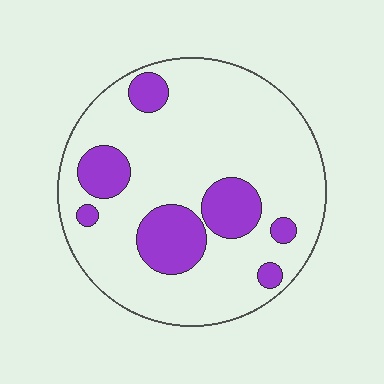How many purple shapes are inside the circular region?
7.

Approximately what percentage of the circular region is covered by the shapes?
Approximately 20%.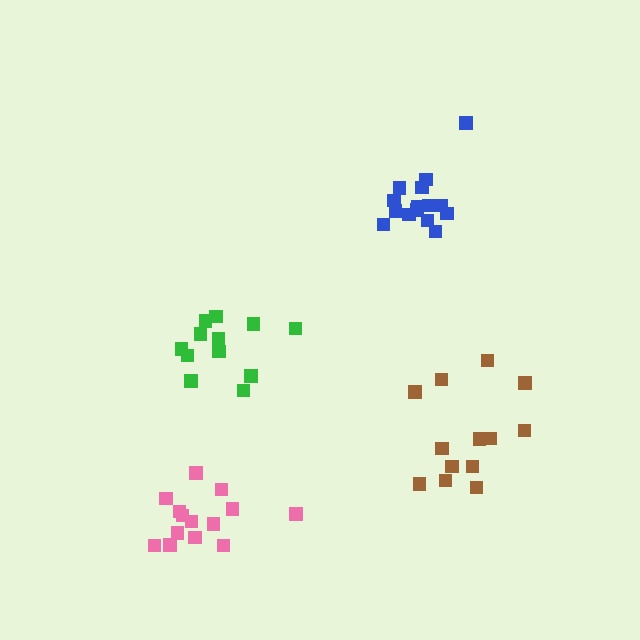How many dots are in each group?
Group 1: 15 dots, Group 2: 13 dots, Group 3: 12 dots, Group 4: 14 dots (54 total).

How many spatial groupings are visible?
There are 4 spatial groupings.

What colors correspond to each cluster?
The clusters are colored: blue, brown, green, pink.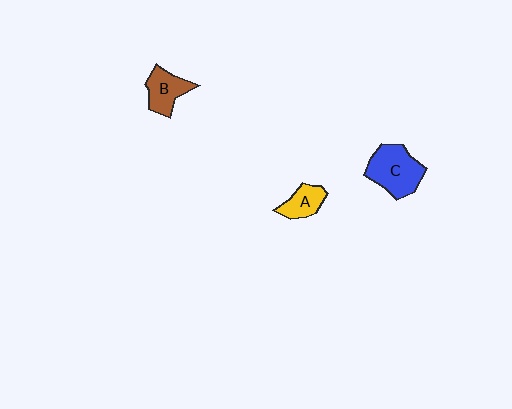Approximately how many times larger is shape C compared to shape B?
Approximately 1.5 times.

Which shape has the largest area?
Shape C (blue).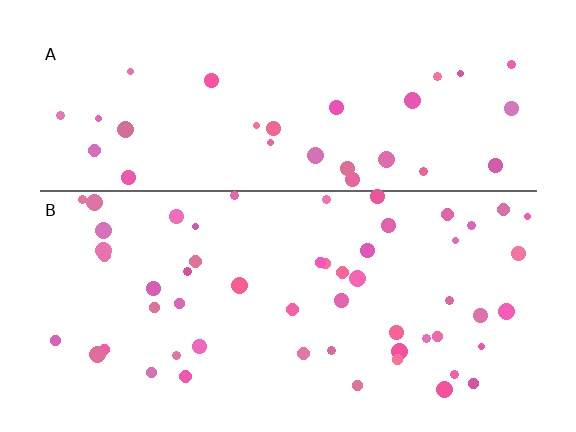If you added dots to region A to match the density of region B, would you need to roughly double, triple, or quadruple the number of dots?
Approximately double.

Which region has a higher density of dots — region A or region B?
B (the bottom).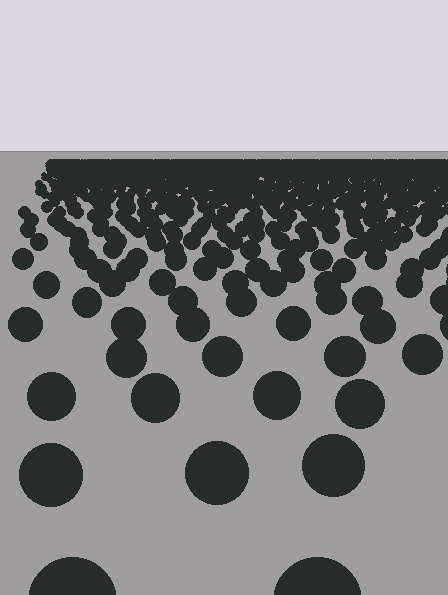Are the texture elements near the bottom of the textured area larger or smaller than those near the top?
Larger. Near the bottom, elements are closer to the viewer and appear at a bigger on-screen size.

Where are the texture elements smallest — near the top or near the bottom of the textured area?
Near the top.